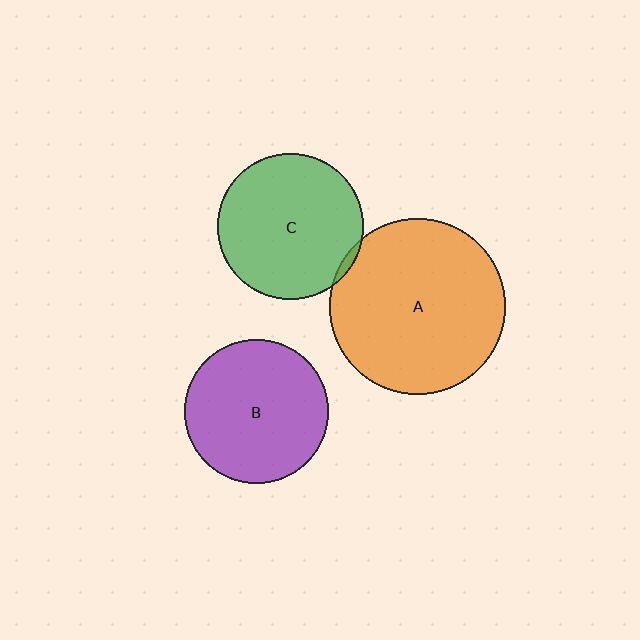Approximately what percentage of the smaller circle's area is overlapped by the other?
Approximately 5%.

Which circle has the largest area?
Circle A (orange).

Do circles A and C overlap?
Yes.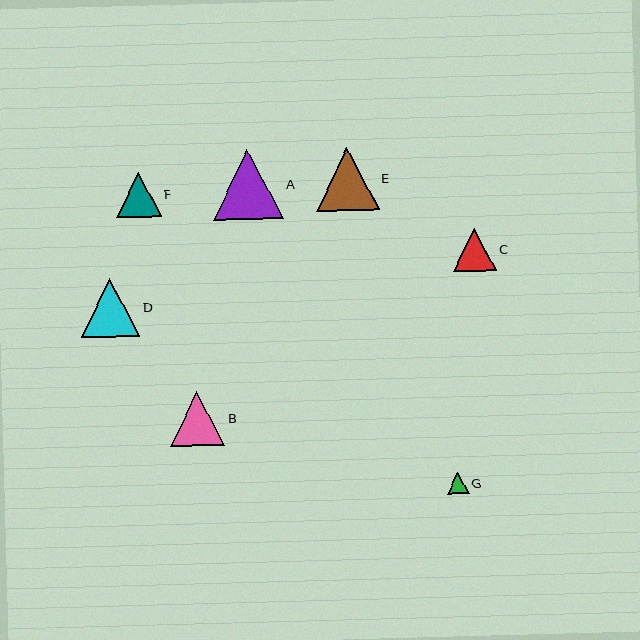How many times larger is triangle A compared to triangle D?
Triangle A is approximately 1.2 times the size of triangle D.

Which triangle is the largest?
Triangle A is the largest with a size of approximately 70 pixels.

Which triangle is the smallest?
Triangle G is the smallest with a size of approximately 22 pixels.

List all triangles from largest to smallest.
From largest to smallest: A, E, D, B, F, C, G.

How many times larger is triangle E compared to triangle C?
Triangle E is approximately 1.5 times the size of triangle C.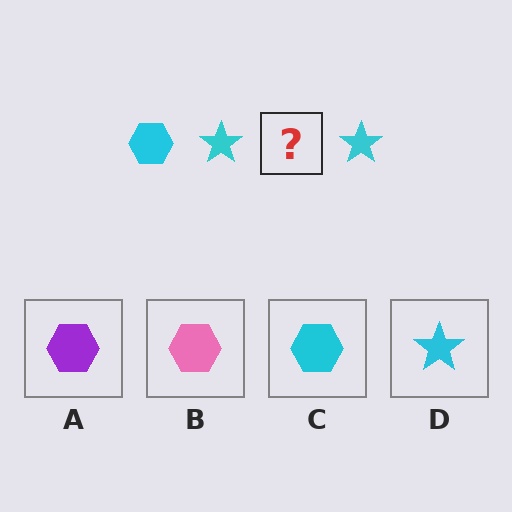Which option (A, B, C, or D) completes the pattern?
C.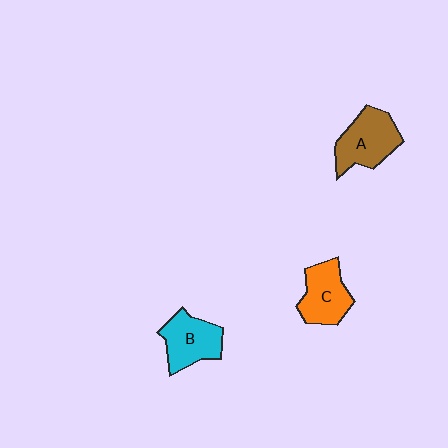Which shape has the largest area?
Shape A (brown).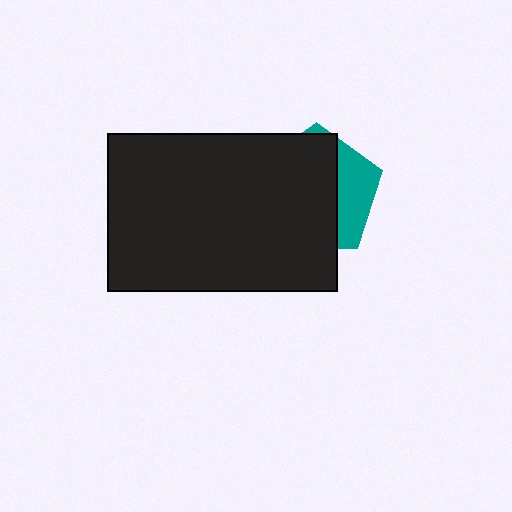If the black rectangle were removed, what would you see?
You would see the complete teal pentagon.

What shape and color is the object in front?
The object in front is a black rectangle.